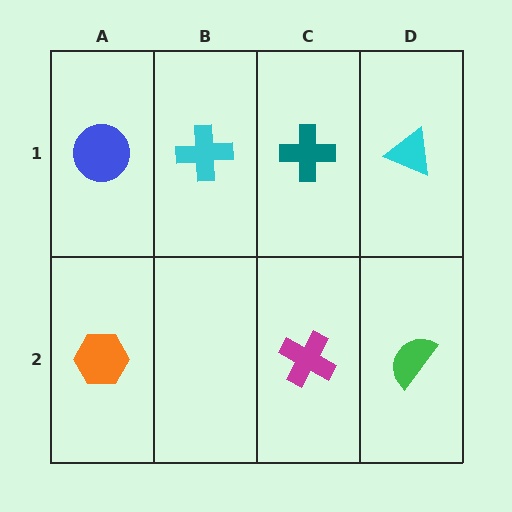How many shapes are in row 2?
3 shapes.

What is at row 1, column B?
A cyan cross.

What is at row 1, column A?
A blue circle.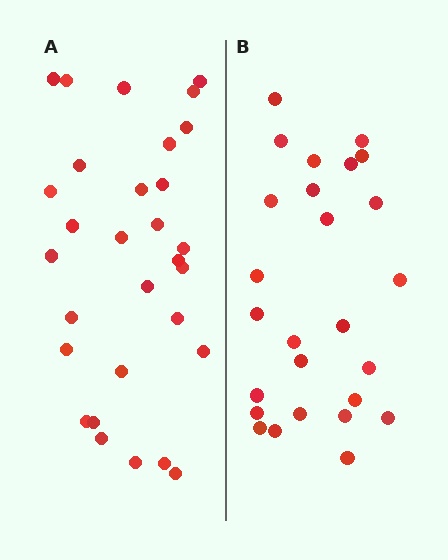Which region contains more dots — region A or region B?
Region A (the left region) has more dots.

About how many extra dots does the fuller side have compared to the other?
Region A has about 4 more dots than region B.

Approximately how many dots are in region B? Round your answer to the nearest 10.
About 30 dots. (The exact count is 26, which rounds to 30.)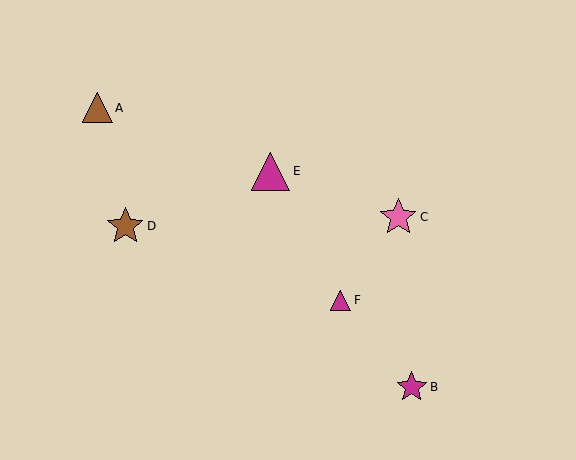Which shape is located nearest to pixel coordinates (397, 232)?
The pink star (labeled C) at (398, 217) is nearest to that location.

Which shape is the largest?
The magenta triangle (labeled E) is the largest.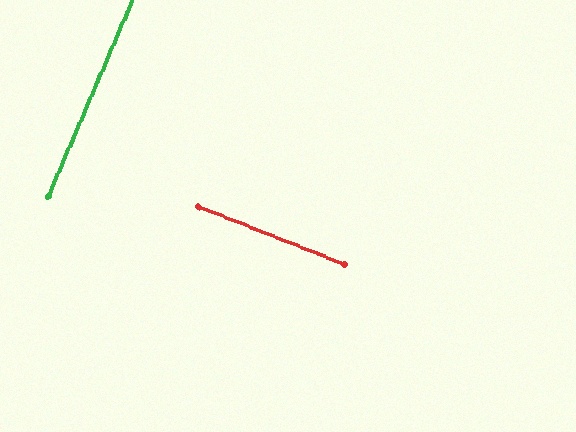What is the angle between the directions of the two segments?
Approximately 89 degrees.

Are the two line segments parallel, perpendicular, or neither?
Perpendicular — they meet at approximately 89°.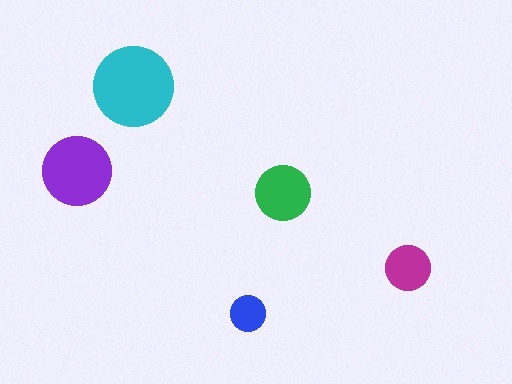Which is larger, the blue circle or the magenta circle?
The magenta one.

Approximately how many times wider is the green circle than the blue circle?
About 1.5 times wider.